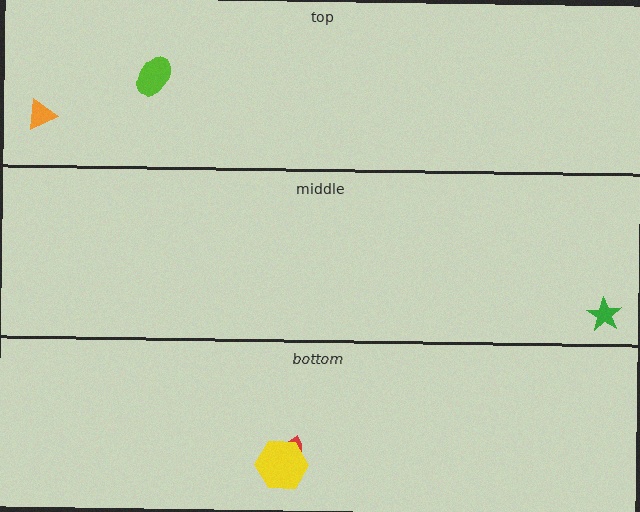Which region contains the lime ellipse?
The top region.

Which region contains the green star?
The middle region.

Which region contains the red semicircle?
The bottom region.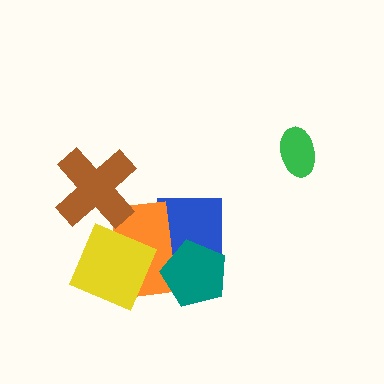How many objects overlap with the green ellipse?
0 objects overlap with the green ellipse.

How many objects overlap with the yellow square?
1 object overlaps with the yellow square.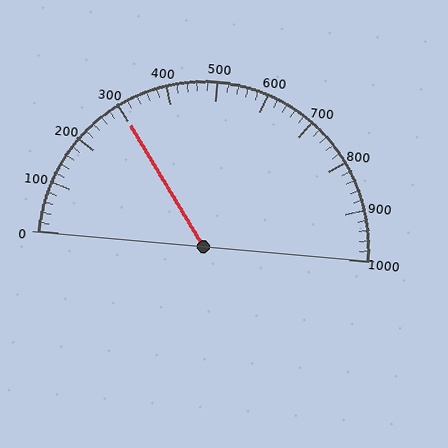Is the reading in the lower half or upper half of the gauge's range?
The reading is in the lower half of the range (0 to 1000).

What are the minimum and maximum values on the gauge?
The gauge ranges from 0 to 1000.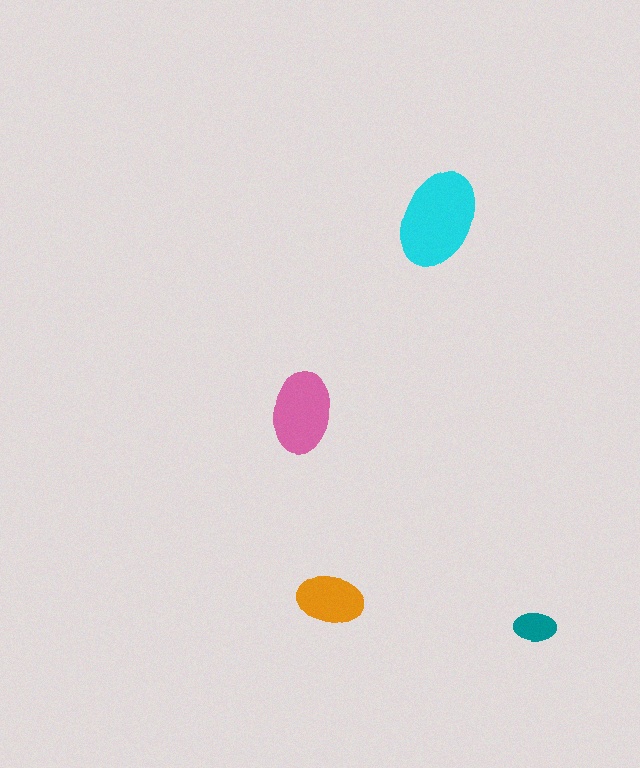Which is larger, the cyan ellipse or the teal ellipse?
The cyan one.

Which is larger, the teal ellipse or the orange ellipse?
The orange one.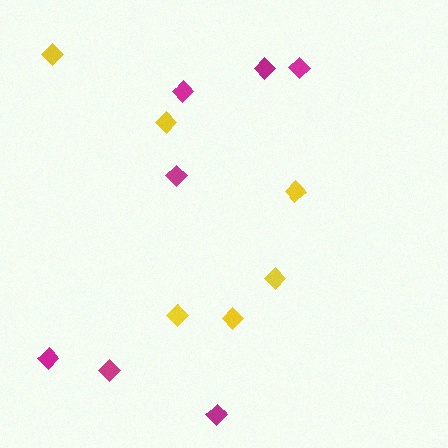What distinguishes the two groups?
There are 2 groups: one group of magenta diamonds (7) and one group of yellow diamonds (6).